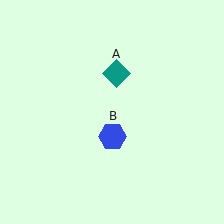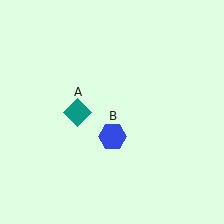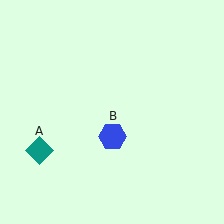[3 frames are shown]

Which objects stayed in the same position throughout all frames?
Blue hexagon (object B) remained stationary.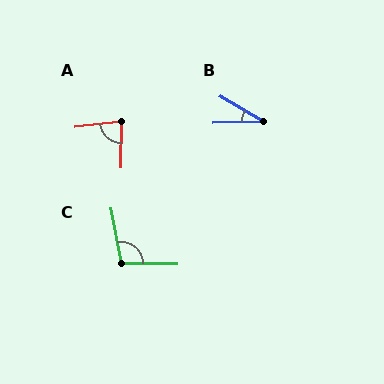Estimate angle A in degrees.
Approximately 83 degrees.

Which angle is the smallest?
B, at approximately 32 degrees.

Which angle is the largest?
C, at approximately 101 degrees.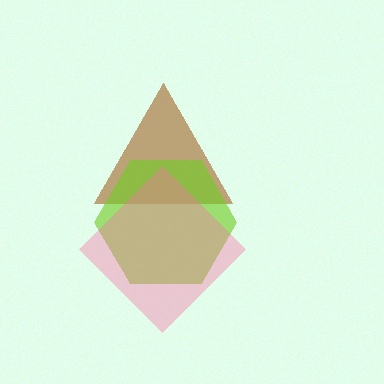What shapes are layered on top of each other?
The layered shapes are: a brown triangle, a lime hexagon, a pink diamond.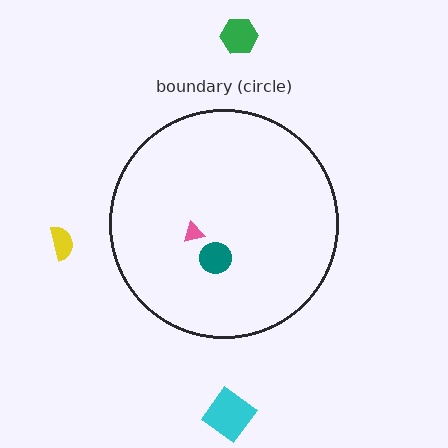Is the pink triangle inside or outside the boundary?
Inside.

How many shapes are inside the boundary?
2 inside, 3 outside.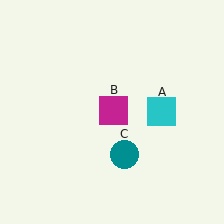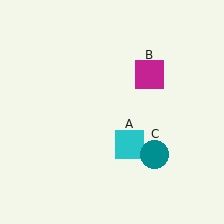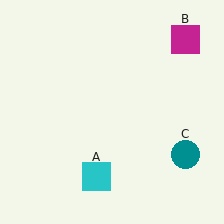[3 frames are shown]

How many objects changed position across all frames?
3 objects changed position: cyan square (object A), magenta square (object B), teal circle (object C).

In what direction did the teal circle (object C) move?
The teal circle (object C) moved right.